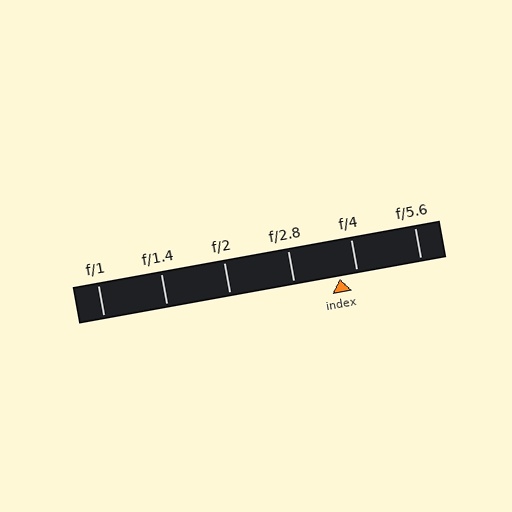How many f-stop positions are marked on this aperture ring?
There are 6 f-stop positions marked.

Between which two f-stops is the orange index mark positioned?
The index mark is between f/2.8 and f/4.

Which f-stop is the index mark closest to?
The index mark is closest to f/4.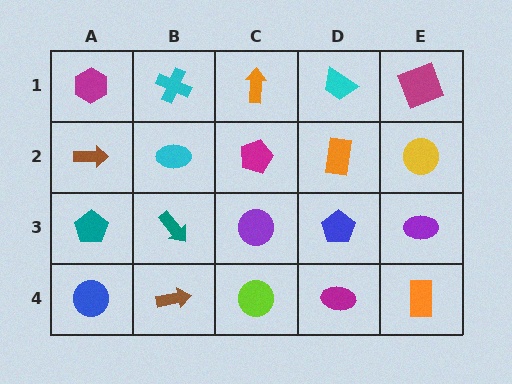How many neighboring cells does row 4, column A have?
2.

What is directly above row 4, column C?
A purple circle.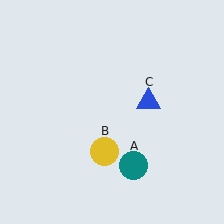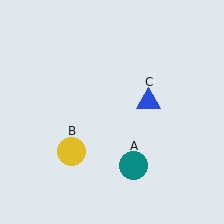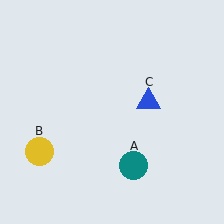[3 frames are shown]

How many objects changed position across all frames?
1 object changed position: yellow circle (object B).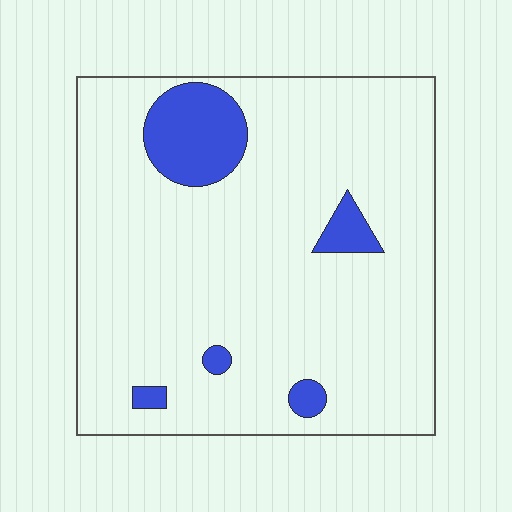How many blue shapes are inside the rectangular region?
5.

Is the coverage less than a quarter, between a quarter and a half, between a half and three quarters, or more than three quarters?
Less than a quarter.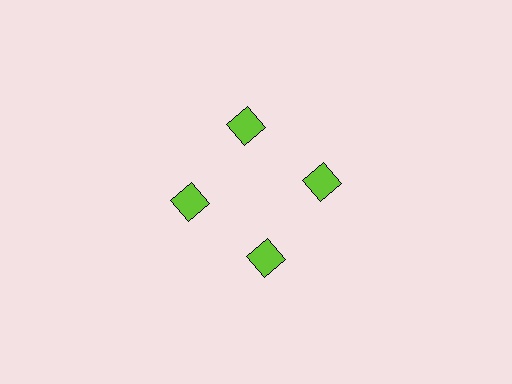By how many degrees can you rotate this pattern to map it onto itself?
The pattern maps onto itself every 90 degrees of rotation.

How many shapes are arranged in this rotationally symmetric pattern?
There are 4 shapes, arranged in 4 groups of 1.